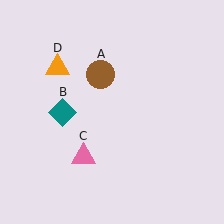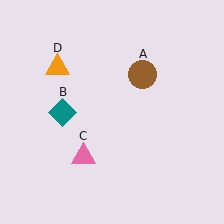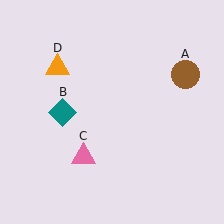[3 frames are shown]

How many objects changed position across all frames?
1 object changed position: brown circle (object A).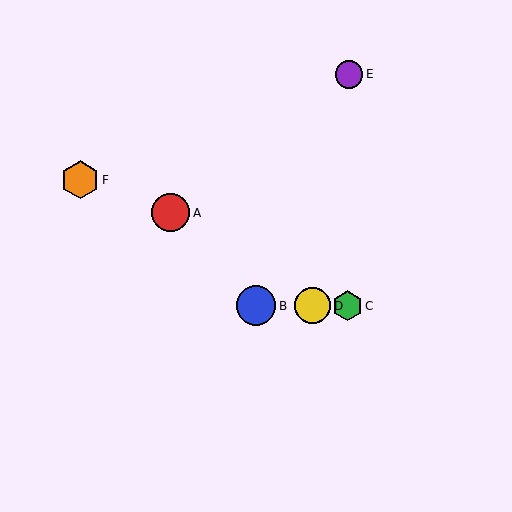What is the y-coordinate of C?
Object C is at y≈306.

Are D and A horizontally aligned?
No, D is at y≈306 and A is at y≈213.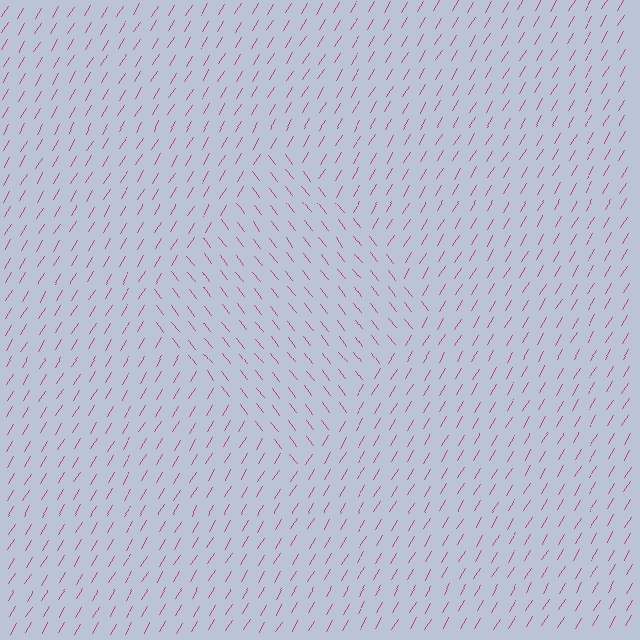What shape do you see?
I see a diamond.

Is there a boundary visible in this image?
Yes, there is a texture boundary formed by a change in line orientation.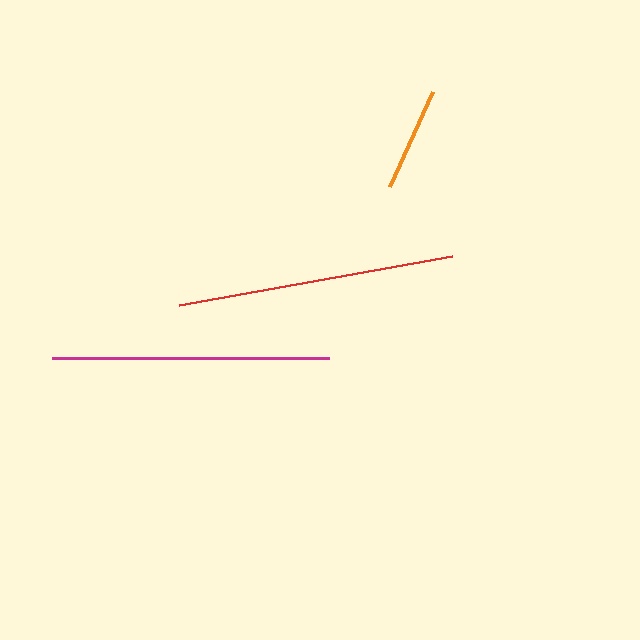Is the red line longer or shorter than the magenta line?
The red line is longer than the magenta line.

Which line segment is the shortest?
The orange line is the shortest at approximately 104 pixels.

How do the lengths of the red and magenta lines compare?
The red and magenta lines are approximately the same length.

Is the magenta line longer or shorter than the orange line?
The magenta line is longer than the orange line.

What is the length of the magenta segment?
The magenta segment is approximately 277 pixels long.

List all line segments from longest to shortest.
From longest to shortest: red, magenta, orange.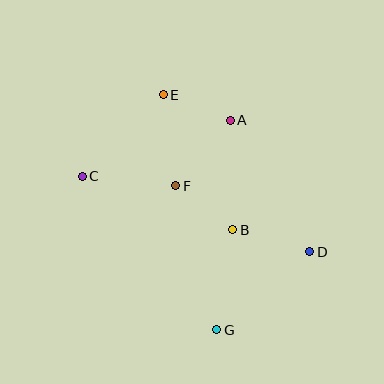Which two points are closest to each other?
Points A and E are closest to each other.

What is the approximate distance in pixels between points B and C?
The distance between B and C is approximately 160 pixels.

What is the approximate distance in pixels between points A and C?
The distance between A and C is approximately 158 pixels.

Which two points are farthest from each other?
Points E and G are farthest from each other.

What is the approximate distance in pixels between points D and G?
The distance between D and G is approximately 121 pixels.